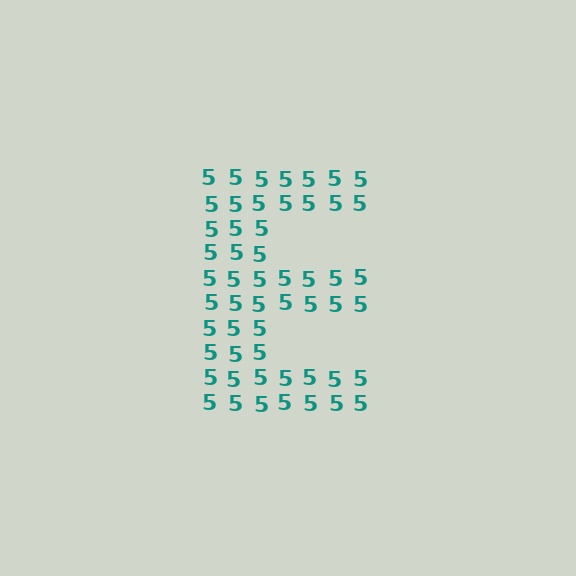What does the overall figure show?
The overall figure shows the letter E.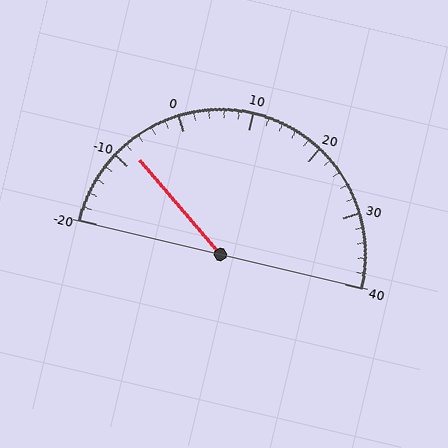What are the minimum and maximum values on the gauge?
The gauge ranges from -20 to 40.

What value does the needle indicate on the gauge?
The needle indicates approximately -8.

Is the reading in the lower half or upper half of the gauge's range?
The reading is in the lower half of the range (-20 to 40).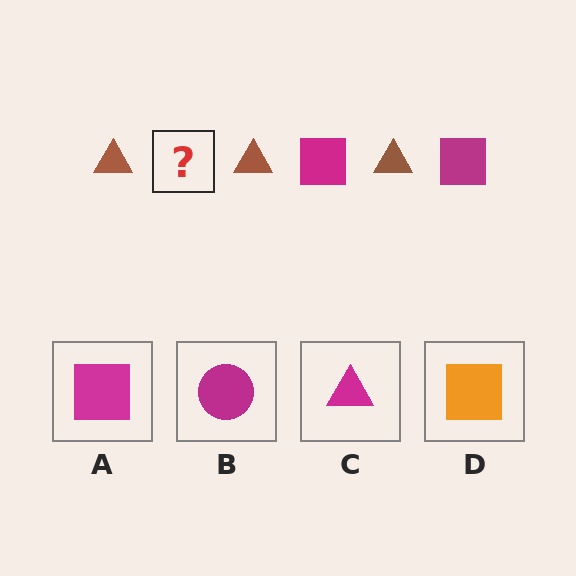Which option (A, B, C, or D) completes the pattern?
A.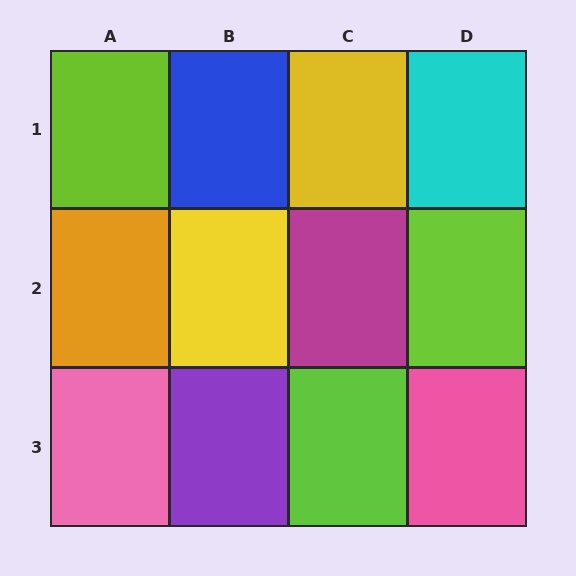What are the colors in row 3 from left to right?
Pink, purple, lime, pink.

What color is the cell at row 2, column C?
Magenta.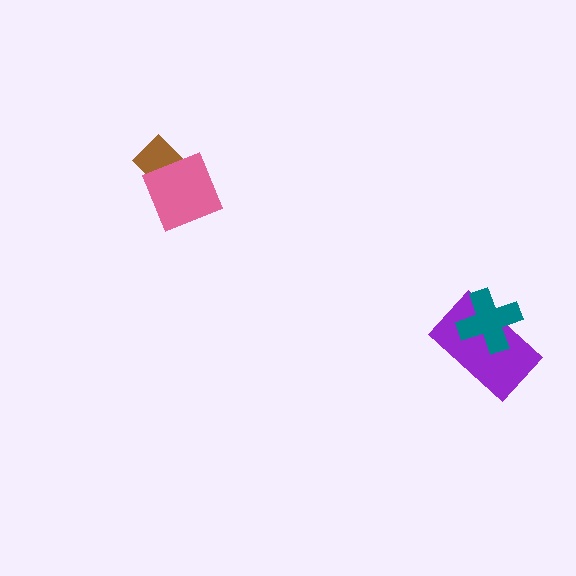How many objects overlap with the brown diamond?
1 object overlaps with the brown diamond.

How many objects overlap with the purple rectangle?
1 object overlaps with the purple rectangle.